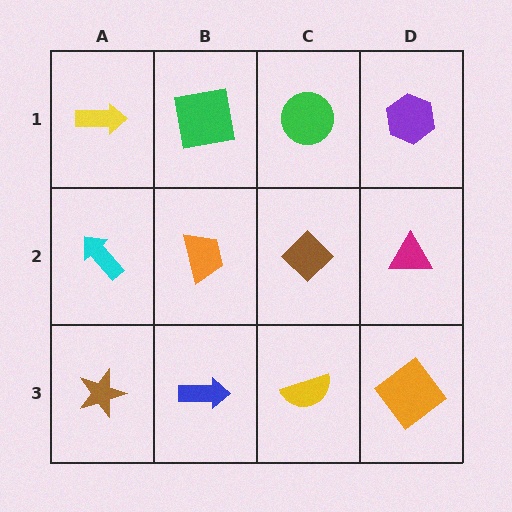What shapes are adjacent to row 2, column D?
A purple hexagon (row 1, column D), an orange diamond (row 3, column D), a brown diamond (row 2, column C).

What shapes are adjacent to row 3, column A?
A cyan arrow (row 2, column A), a blue arrow (row 3, column B).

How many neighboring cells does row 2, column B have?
4.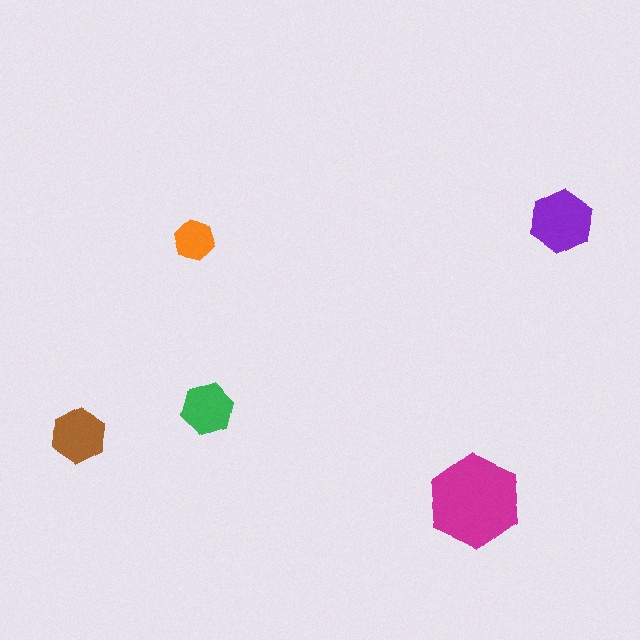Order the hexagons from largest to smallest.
the magenta one, the purple one, the brown one, the green one, the orange one.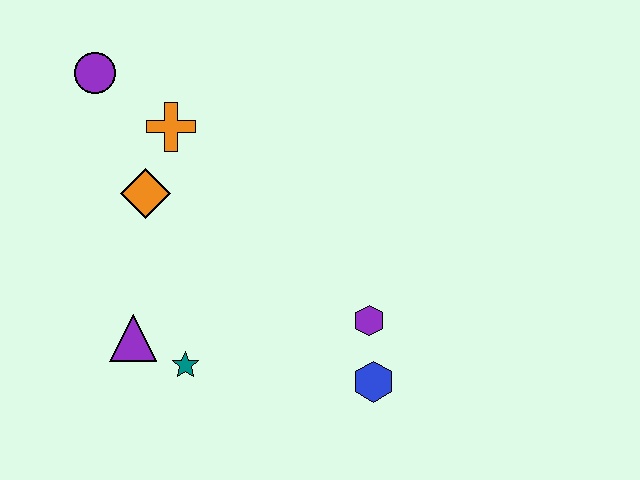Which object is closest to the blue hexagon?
The purple hexagon is closest to the blue hexagon.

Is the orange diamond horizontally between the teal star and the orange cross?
No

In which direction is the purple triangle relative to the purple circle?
The purple triangle is below the purple circle.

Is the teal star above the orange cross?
No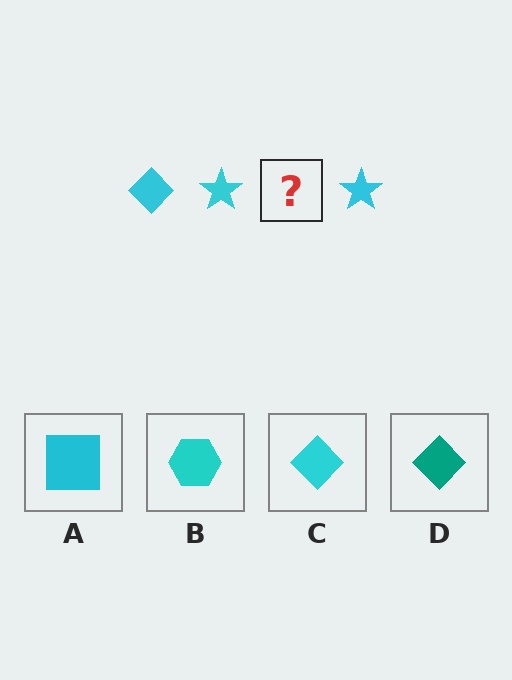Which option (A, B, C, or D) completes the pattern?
C.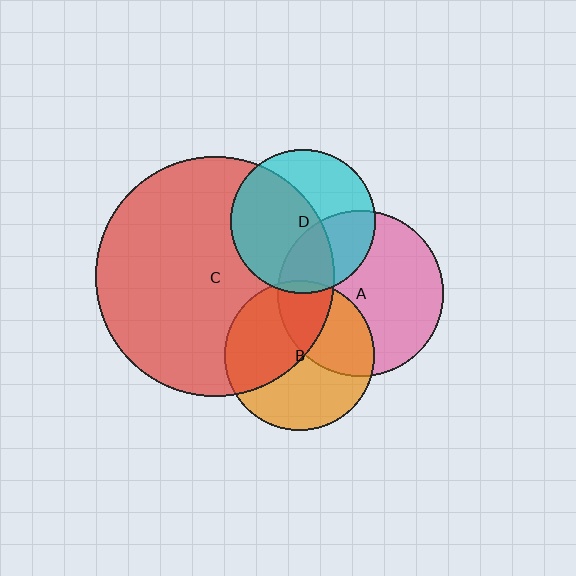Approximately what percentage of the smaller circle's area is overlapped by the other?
Approximately 25%.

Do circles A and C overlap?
Yes.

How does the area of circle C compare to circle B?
Approximately 2.5 times.